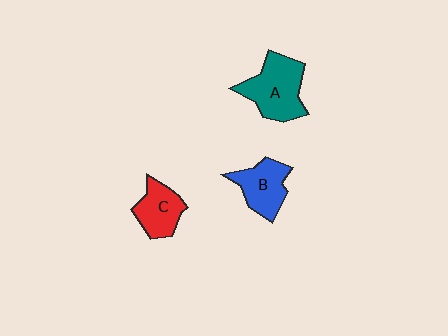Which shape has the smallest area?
Shape C (red).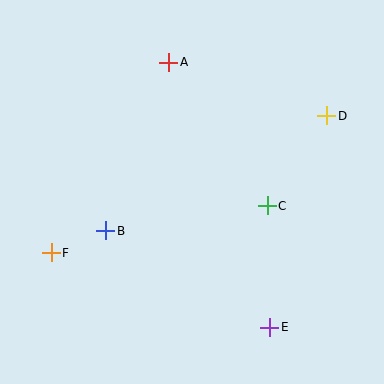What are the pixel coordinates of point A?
Point A is at (169, 62).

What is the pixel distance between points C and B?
The distance between C and B is 163 pixels.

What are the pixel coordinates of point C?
Point C is at (267, 206).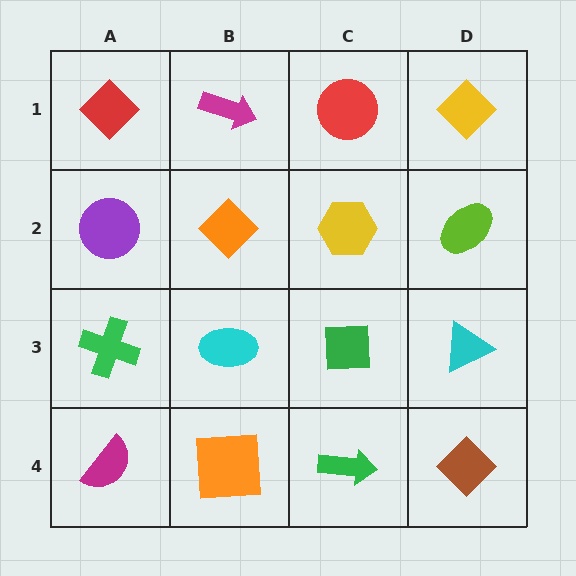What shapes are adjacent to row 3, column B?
An orange diamond (row 2, column B), an orange square (row 4, column B), a green cross (row 3, column A), a green square (row 3, column C).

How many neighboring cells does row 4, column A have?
2.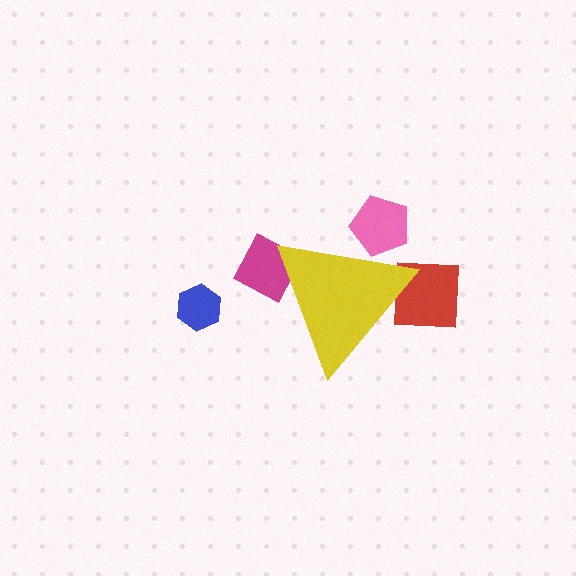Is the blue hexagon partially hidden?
No, the blue hexagon is fully visible.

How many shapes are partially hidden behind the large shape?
3 shapes are partially hidden.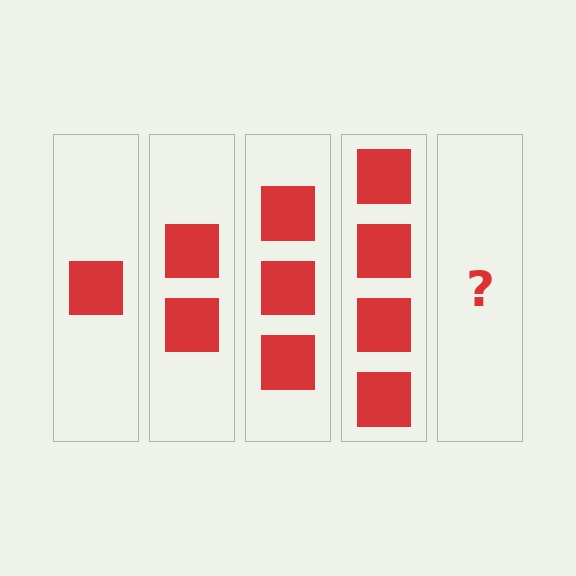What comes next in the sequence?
The next element should be 5 squares.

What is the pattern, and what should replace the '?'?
The pattern is that each step adds one more square. The '?' should be 5 squares.